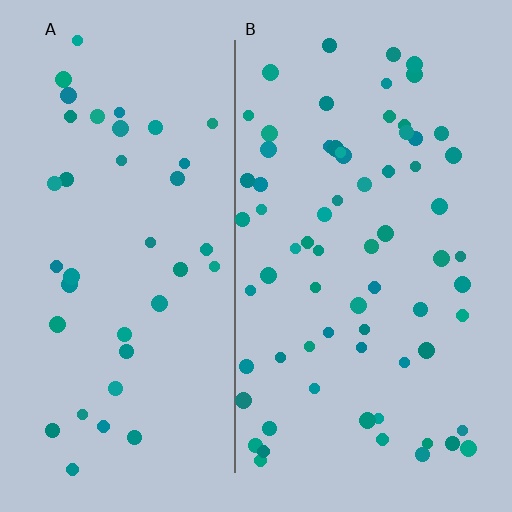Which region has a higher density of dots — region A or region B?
B (the right).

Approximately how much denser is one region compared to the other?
Approximately 1.8× — region B over region A.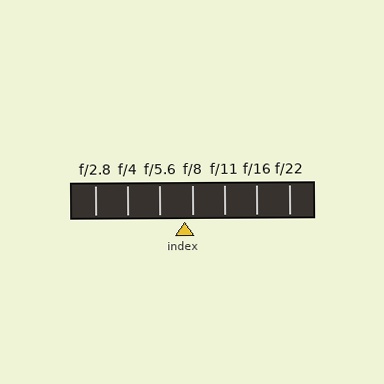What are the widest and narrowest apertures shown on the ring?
The widest aperture shown is f/2.8 and the narrowest is f/22.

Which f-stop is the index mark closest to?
The index mark is closest to f/8.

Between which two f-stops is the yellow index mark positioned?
The index mark is between f/5.6 and f/8.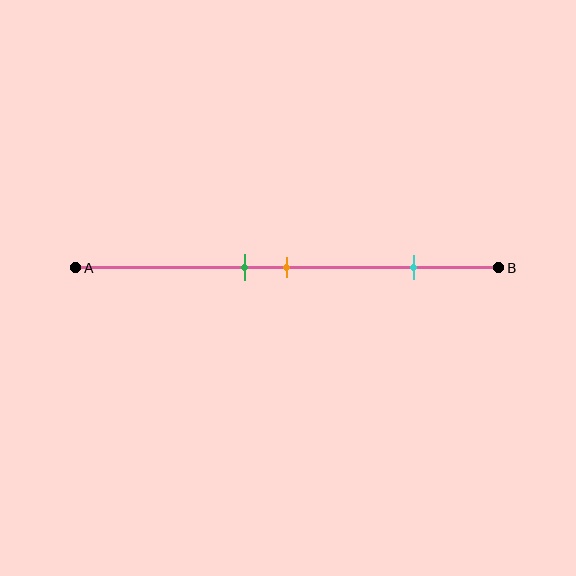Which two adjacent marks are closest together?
The green and orange marks are the closest adjacent pair.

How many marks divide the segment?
There are 3 marks dividing the segment.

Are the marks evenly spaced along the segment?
No, the marks are not evenly spaced.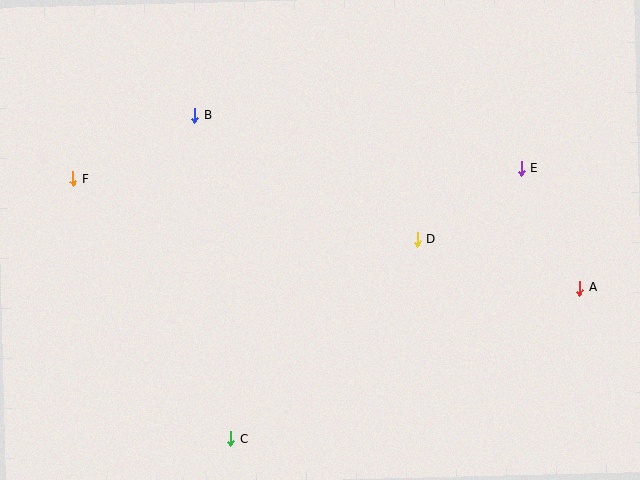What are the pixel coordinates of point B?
Point B is at (194, 115).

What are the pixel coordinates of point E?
Point E is at (522, 168).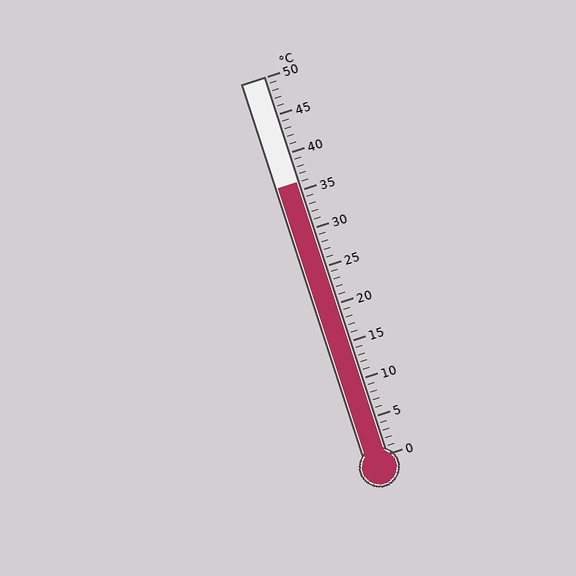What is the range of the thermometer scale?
The thermometer scale ranges from 0°C to 50°C.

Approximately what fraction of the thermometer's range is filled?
The thermometer is filled to approximately 70% of its range.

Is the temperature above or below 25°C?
The temperature is above 25°C.